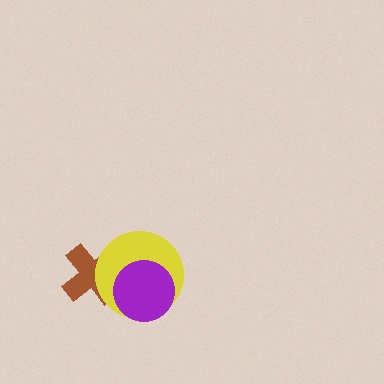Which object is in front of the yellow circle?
The purple circle is in front of the yellow circle.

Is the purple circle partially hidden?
No, no other shape covers it.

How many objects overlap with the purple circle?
2 objects overlap with the purple circle.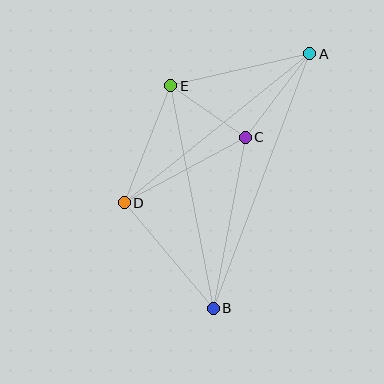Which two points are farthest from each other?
Points A and B are farthest from each other.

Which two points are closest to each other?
Points C and E are closest to each other.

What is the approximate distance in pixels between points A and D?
The distance between A and D is approximately 238 pixels.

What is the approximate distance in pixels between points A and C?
The distance between A and C is approximately 105 pixels.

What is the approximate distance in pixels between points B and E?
The distance between B and E is approximately 227 pixels.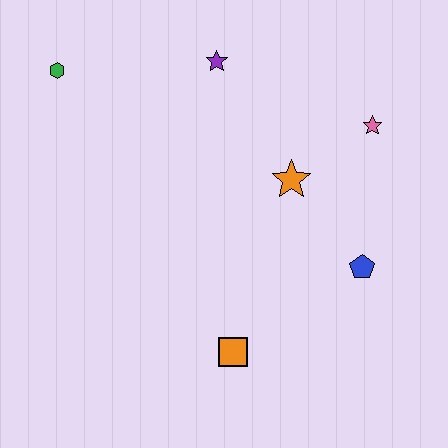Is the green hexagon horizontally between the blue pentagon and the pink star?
No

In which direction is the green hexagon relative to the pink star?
The green hexagon is to the left of the pink star.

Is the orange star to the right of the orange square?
Yes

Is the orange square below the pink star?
Yes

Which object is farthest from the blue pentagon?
The green hexagon is farthest from the blue pentagon.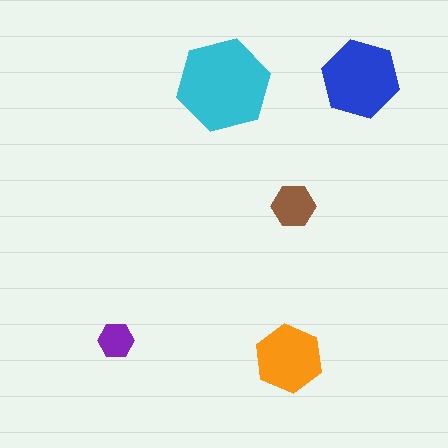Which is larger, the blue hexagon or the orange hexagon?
The blue one.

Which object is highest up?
The blue hexagon is topmost.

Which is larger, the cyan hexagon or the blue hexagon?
The cyan one.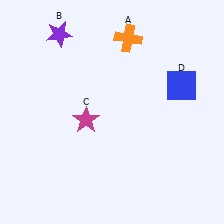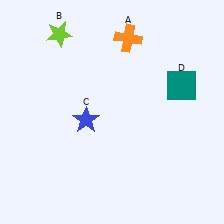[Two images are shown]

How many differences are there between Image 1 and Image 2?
There are 3 differences between the two images.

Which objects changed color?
B changed from purple to lime. C changed from magenta to blue. D changed from blue to teal.